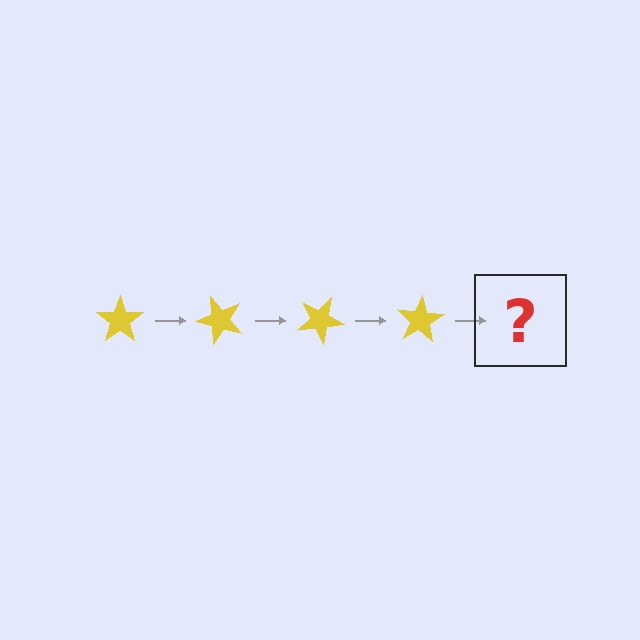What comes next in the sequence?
The next element should be a yellow star rotated 200 degrees.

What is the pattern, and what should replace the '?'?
The pattern is that the star rotates 50 degrees each step. The '?' should be a yellow star rotated 200 degrees.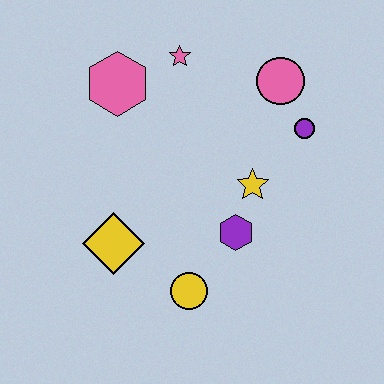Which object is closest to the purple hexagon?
The yellow star is closest to the purple hexagon.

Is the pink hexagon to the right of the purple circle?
No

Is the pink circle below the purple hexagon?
No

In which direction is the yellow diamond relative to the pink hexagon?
The yellow diamond is below the pink hexagon.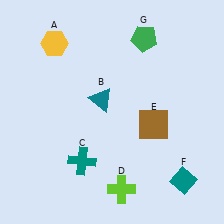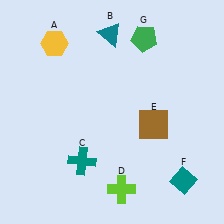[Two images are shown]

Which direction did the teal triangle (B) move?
The teal triangle (B) moved up.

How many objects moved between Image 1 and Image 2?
1 object moved between the two images.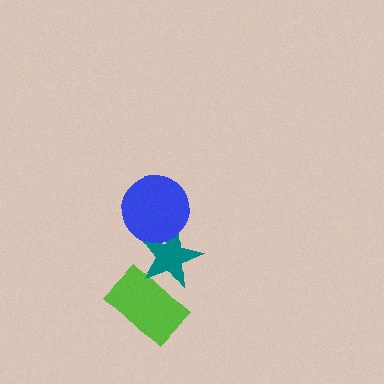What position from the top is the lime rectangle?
The lime rectangle is 3rd from the top.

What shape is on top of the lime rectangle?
The teal star is on top of the lime rectangle.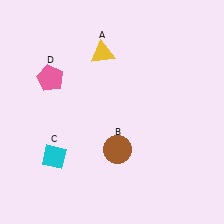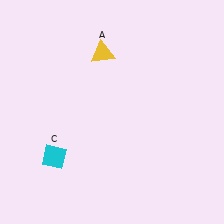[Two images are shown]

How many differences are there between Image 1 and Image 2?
There are 2 differences between the two images.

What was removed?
The pink pentagon (D), the brown circle (B) were removed in Image 2.